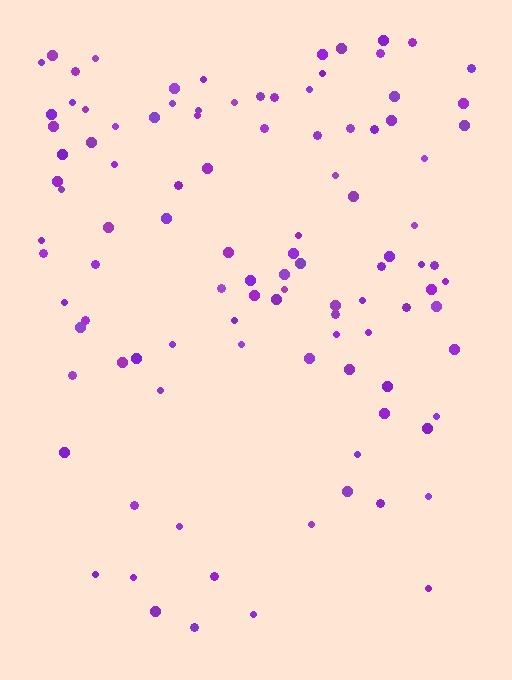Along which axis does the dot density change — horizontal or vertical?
Vertical.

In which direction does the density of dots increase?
From bottom to top, with the top side densest.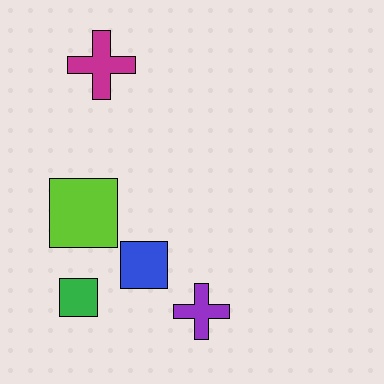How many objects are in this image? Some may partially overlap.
There are 5 objects.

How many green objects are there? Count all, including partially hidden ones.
There is 1 green object.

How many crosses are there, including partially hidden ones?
There are 2 crosses.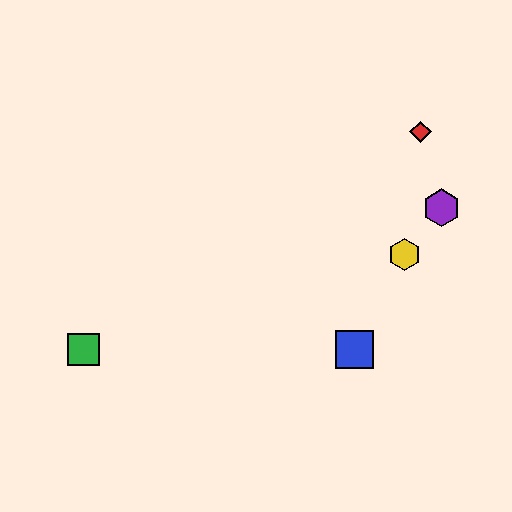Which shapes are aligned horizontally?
The blue square, the green square are aligned horizontally.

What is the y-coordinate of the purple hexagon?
The purple hexagon is at y≈208.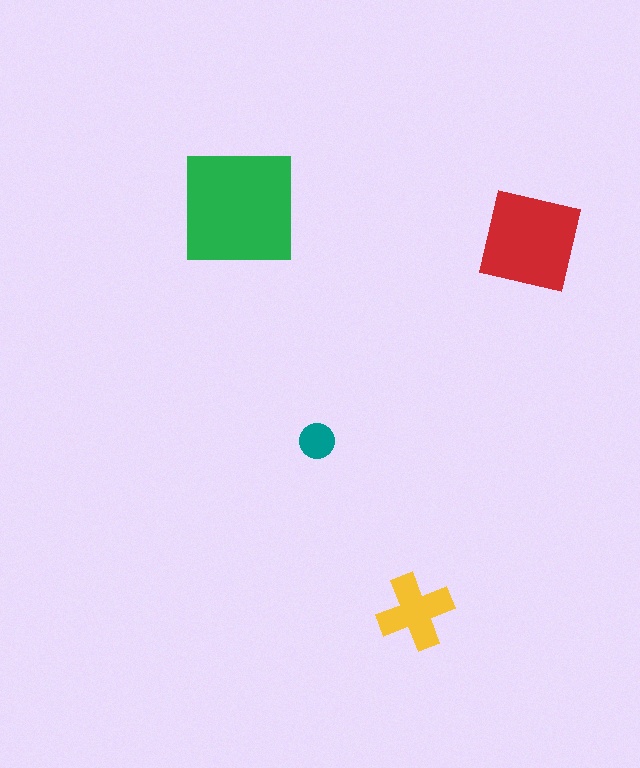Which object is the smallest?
The teal circle.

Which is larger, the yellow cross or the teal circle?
The yellow cross.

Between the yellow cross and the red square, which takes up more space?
The red square.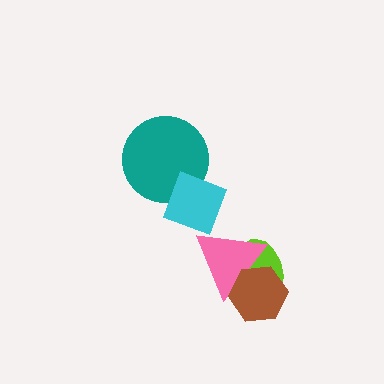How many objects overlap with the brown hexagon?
2 objects overlap with the brown hexagon.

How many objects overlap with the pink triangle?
3 objects overlap with the pink triangle.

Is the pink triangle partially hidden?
Yes, it is partially covered by another shape.